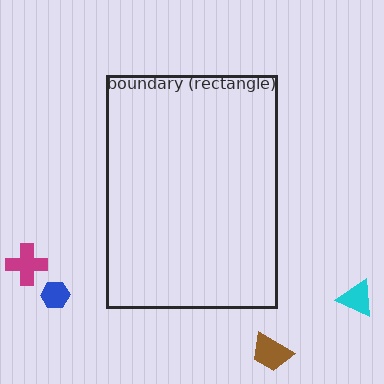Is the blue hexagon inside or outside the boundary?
Outside.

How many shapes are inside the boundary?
0 inside, 4 outside.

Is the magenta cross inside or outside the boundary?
Outside.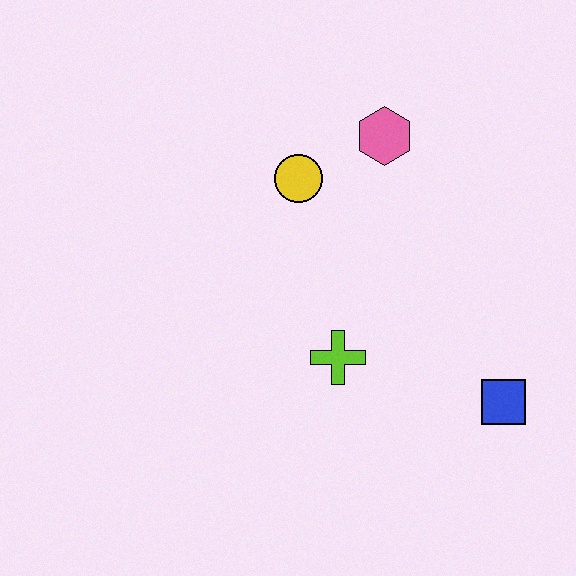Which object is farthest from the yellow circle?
The blue square is farthest from the yellow circle.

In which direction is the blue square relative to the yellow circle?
The blue square is below the yellow circle.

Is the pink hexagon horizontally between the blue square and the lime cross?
Yes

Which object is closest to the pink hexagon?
The yellow circle is closest to the pink hexagon.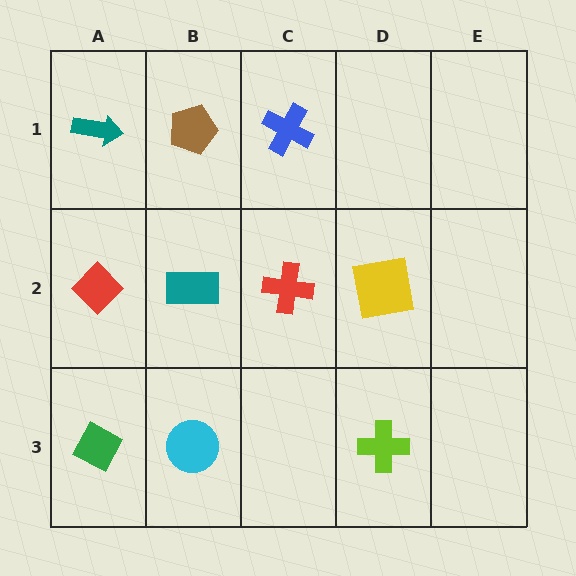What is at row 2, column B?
A teal rectangle.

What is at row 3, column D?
A lime cross.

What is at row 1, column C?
A blue cross.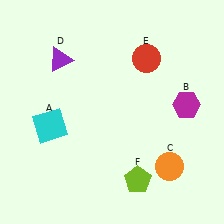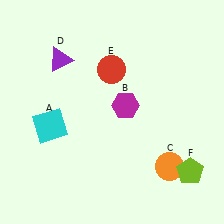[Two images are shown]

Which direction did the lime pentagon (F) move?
The lime pentagon (F) moved right.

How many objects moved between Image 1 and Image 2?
3 objects moved between the two images.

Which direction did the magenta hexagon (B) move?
The magenta hexagon (B) moved left.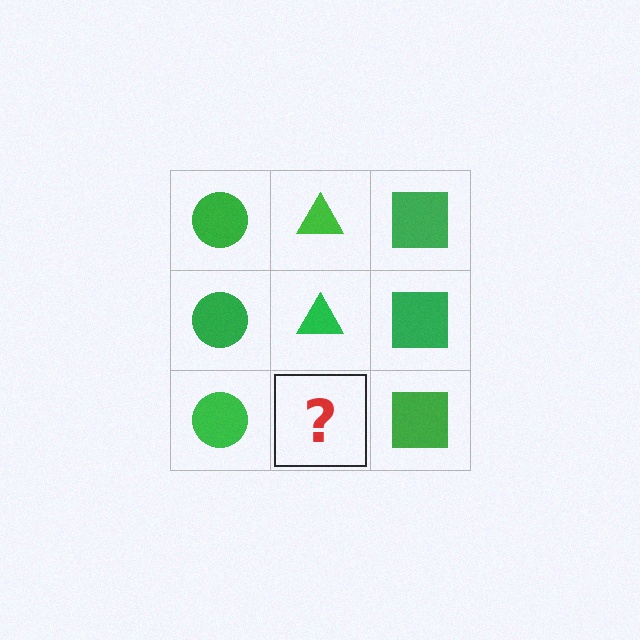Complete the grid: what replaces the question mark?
The question mark should be replaced with a green triangle.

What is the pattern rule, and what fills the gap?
The rule is that each column has a consistent shape. The gap should be filled with a green triangle.